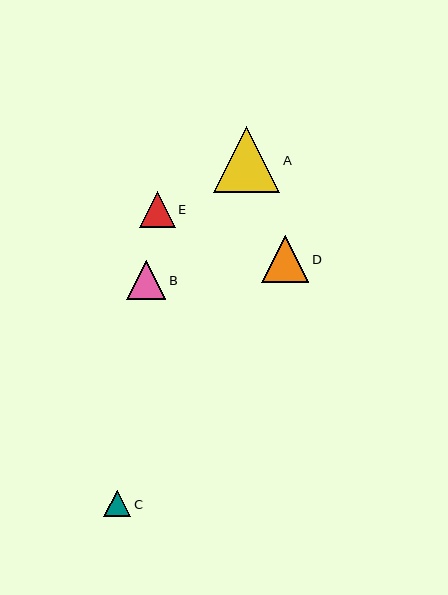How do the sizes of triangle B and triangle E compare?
Triangle B and triangle E are approximately the same size.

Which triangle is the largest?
Triangle A is the largest with a size of approximately 66 pixels.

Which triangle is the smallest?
Triangle C is the smallest with a size of approximately 27 pixels.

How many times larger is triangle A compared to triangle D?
Triangle A is approximately 1.4 times the size of triangle D.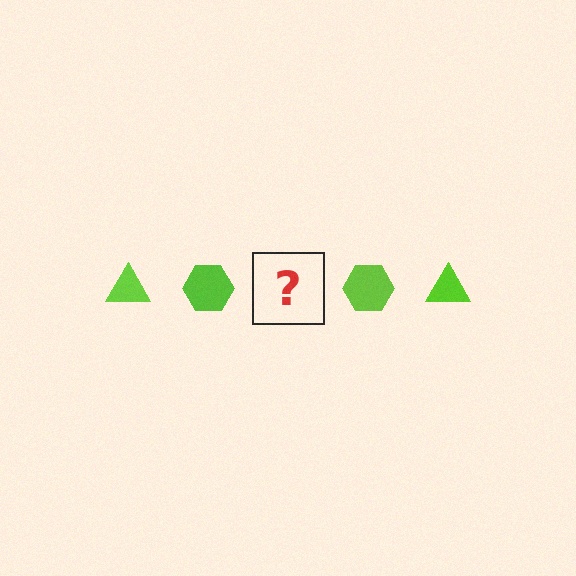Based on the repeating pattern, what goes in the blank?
The blank should be a lime triangle.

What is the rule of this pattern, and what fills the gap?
The rule is that the pattern cycles through triangle, hexagon shapes in lime. The gap should be filled with a lime triangle.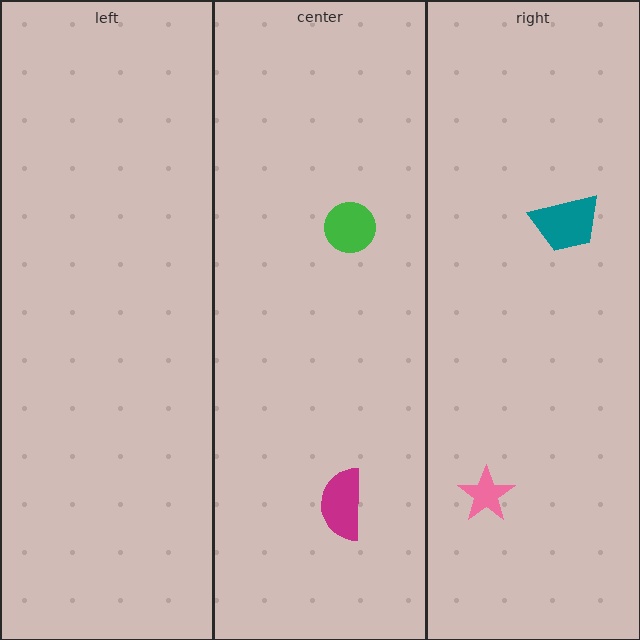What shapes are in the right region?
The teal trapezoid, the pink star.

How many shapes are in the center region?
2.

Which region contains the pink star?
The right region.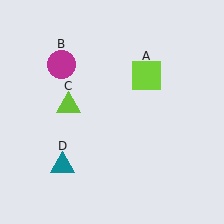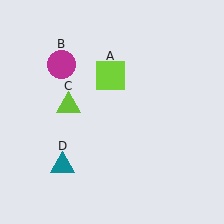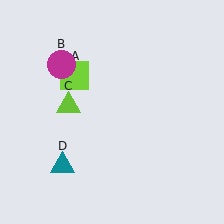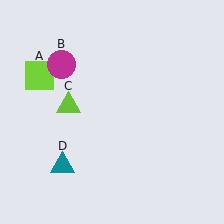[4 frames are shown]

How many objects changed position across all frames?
1 object changed position: lime square (object A).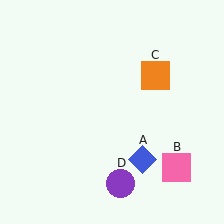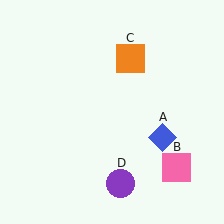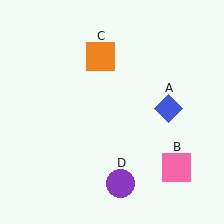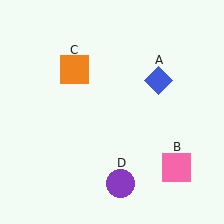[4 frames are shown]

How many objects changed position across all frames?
2 objects changed position: blue diamond (object A), orange square (object C).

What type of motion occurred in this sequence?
The blue diamond (object A), orange square (object C) rotated counterclockwise around the center of the scene.